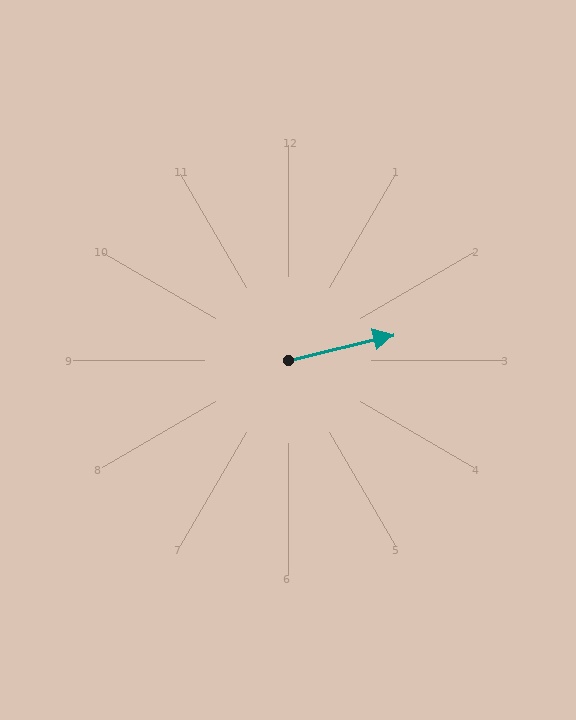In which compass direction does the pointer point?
East.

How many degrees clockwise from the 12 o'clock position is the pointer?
Approximately 76 degrees.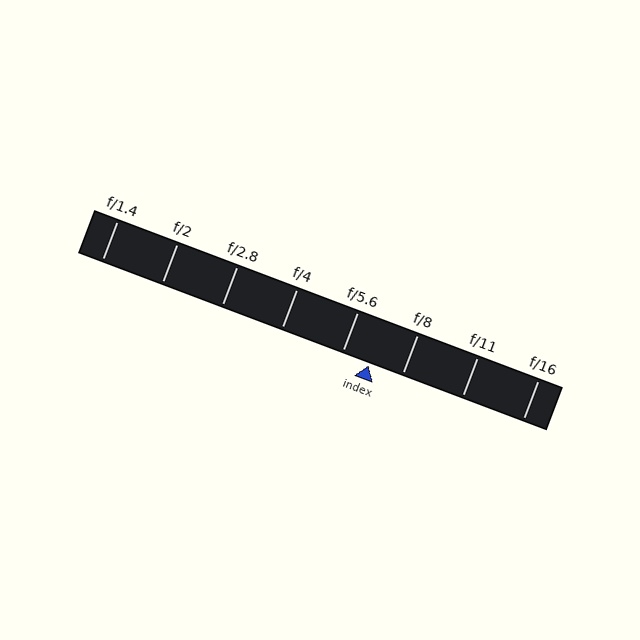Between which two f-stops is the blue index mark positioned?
The index mark is between f/5.6 and f/8.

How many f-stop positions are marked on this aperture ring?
There are 8 f-stop positions marked.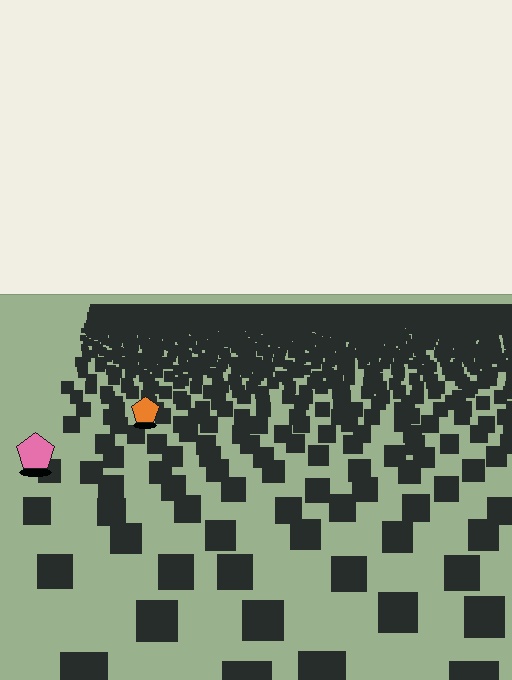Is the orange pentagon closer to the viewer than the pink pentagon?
No. The pink pentagon is closer — you can tell from the texture gradient: the ground texture is coarser near it.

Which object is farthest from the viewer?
The orange pentagon is farthest from the viewer. It appears smaller and the ground texture around it is denser.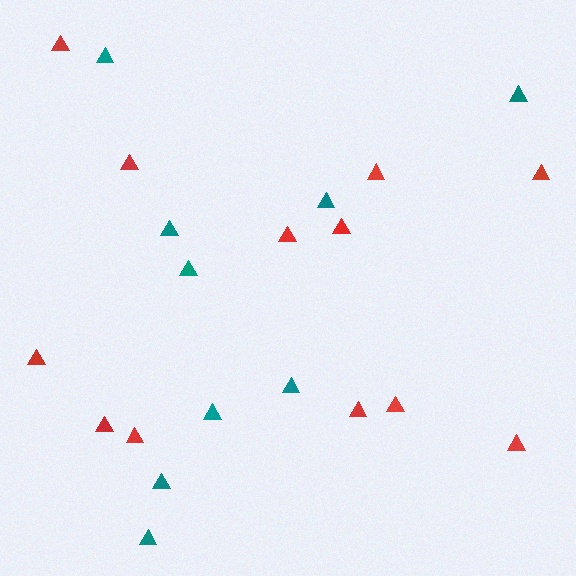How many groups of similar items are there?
There are 2 groups: one group of teal triangles (9) and one group of red triangles (12).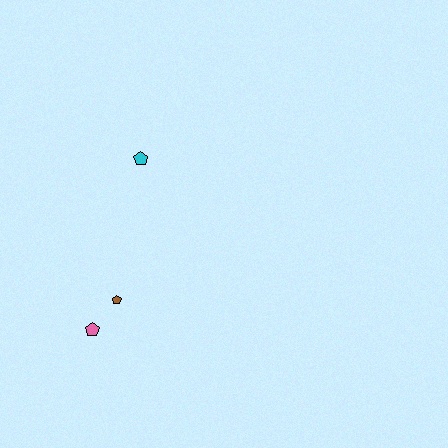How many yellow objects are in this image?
There are no yellow objects.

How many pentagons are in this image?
There are 3 pentagons.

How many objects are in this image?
There are 3 objects.